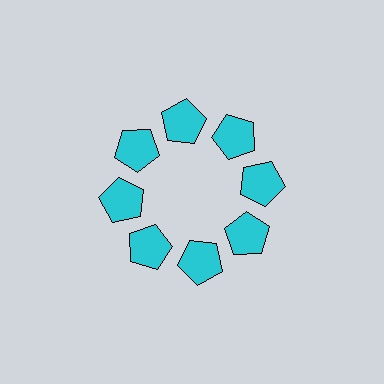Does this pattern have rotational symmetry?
Yes, this pattern has 8-fold rotational symmetry. It looks the same after rotating 45 degrees around the center.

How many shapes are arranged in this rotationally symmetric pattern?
There are 8 shapes, arranged in 8 groups of 1.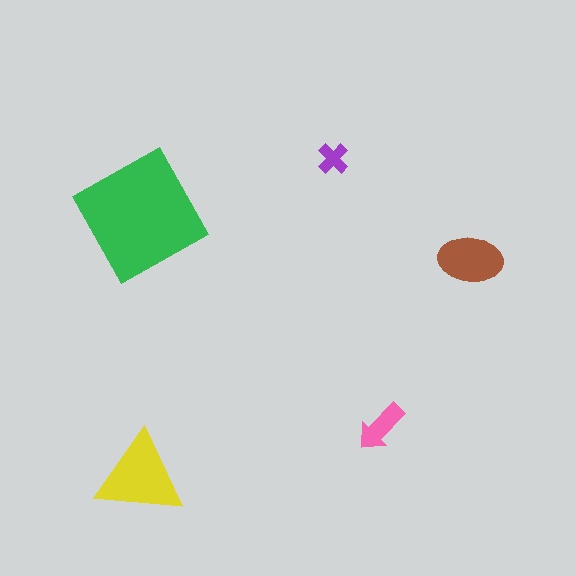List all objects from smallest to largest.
The purple cross, the pink arrow, the brown ellipse, the yellow triangle, the green square.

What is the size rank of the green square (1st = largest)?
1st.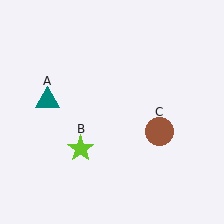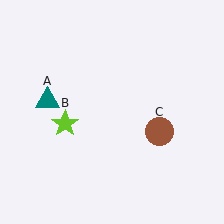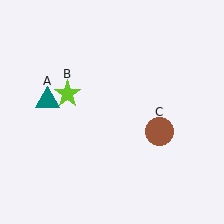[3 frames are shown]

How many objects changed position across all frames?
1 object changed position: lime star (object B).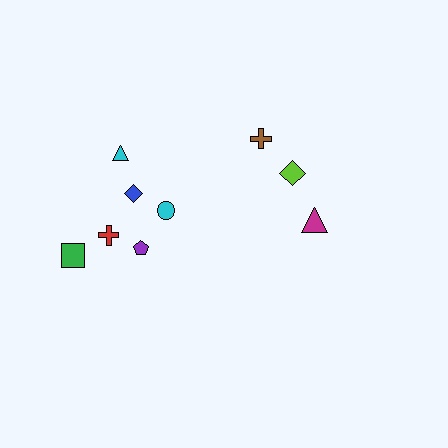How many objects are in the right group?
There are 3 objects.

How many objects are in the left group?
There are 6 objects.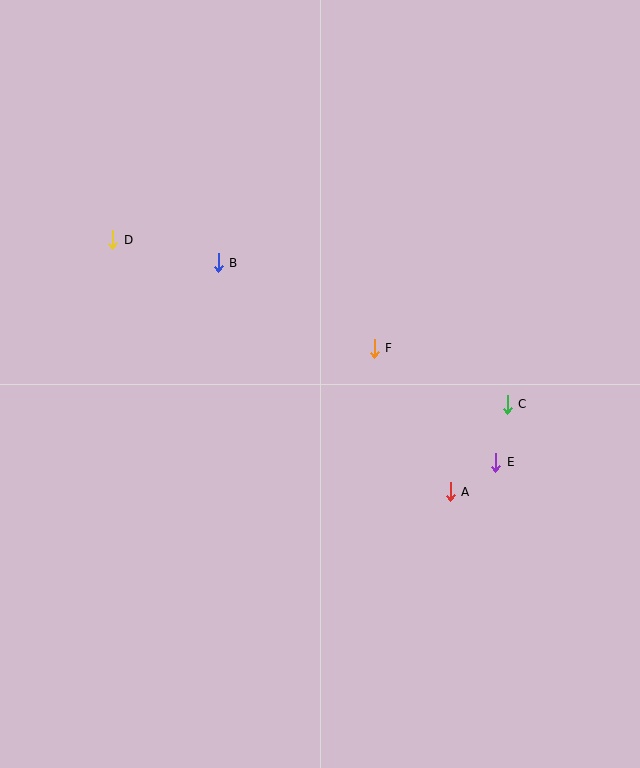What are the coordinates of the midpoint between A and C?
The midpoint between A and C is at (479, 448).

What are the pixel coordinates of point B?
Point B is at (218, 263).